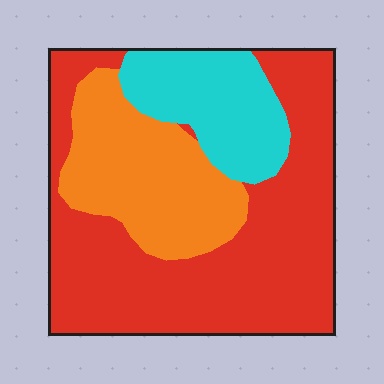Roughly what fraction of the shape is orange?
Orange covers 26% of the shape.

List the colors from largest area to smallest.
From largest to smallest: red, orange, cyan.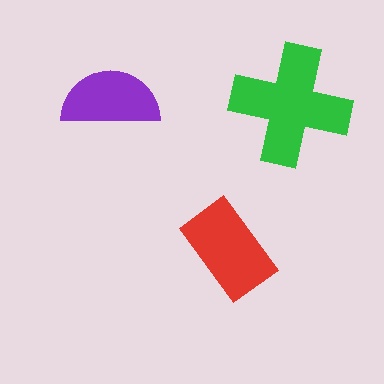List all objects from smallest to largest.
The purple semicircle, the red rectangle, the green cross.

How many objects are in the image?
There are 3 objects in the image.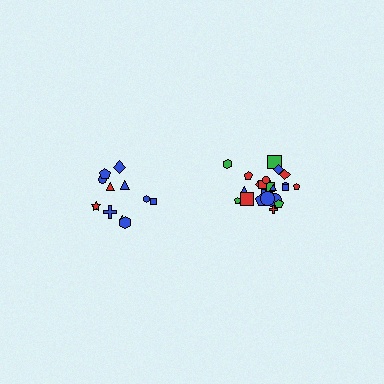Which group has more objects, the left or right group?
The right group.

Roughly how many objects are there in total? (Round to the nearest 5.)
Roughly 35 objects in total.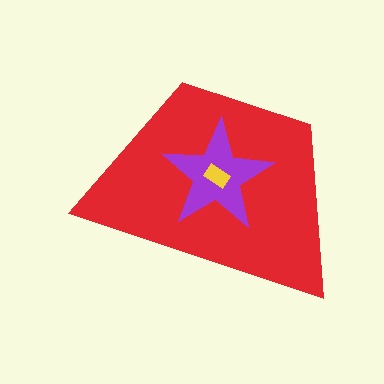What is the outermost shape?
The red trapezoid.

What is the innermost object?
The yellow rectangle.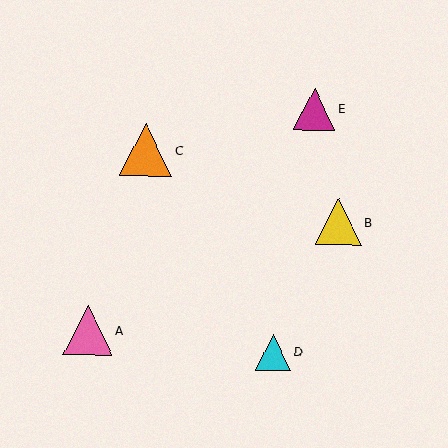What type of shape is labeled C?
Shape C is an orange triangle.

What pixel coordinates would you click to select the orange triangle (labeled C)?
Click at (146, 150) to select the orange triangle C.